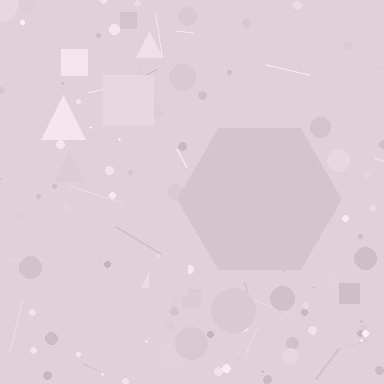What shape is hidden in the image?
A hexagon is hidden in the image.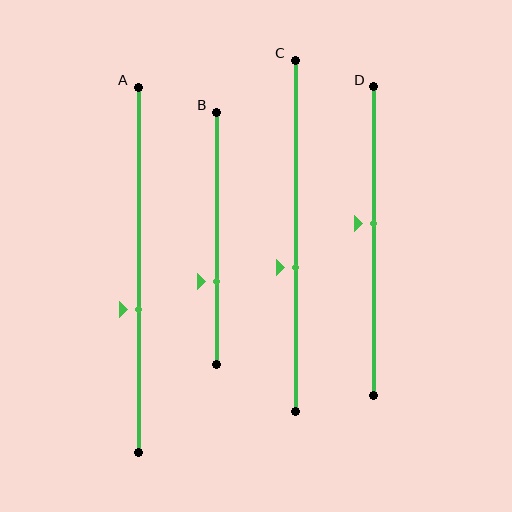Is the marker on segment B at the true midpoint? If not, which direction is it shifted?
No, the marker on segment B is shifted downward by about 17% of the segment length.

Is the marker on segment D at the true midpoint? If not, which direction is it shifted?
No, the marker on segment D is shifted upward by about 6% of the segment length.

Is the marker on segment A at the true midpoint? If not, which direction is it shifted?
No, the marker on segment A is shifted downward by about 11% of the segment length.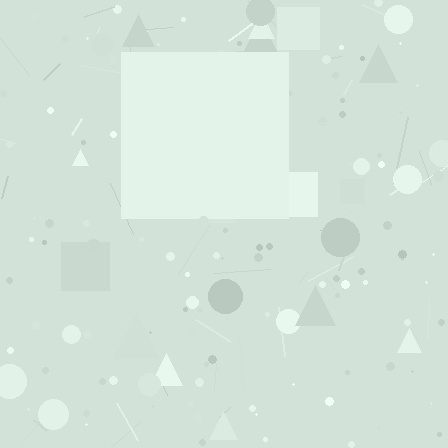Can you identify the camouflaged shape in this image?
The camouflaged shape is a square.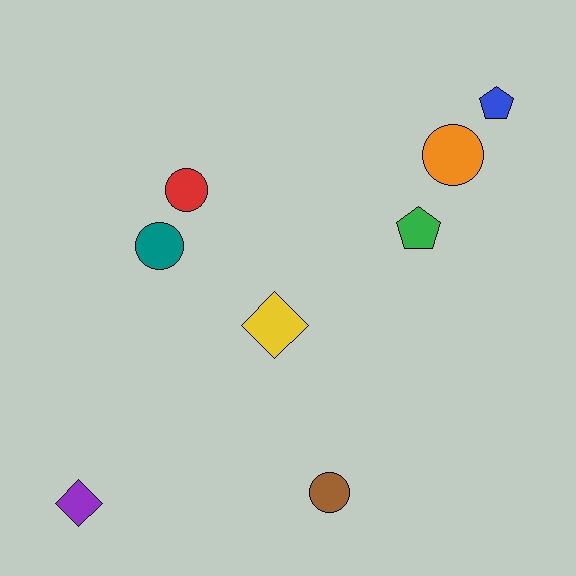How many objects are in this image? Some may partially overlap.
There are 8 objects.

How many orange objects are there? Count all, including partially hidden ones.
There is 1 orange object.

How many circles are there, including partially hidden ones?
There are 4 circles.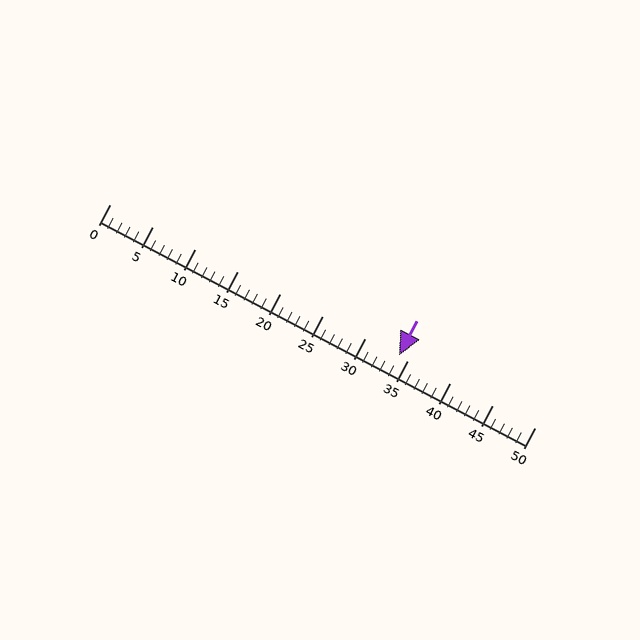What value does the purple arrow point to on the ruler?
The purple arrow points to approximately 34.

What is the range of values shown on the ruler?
The ruler shows values from 0 to 50.